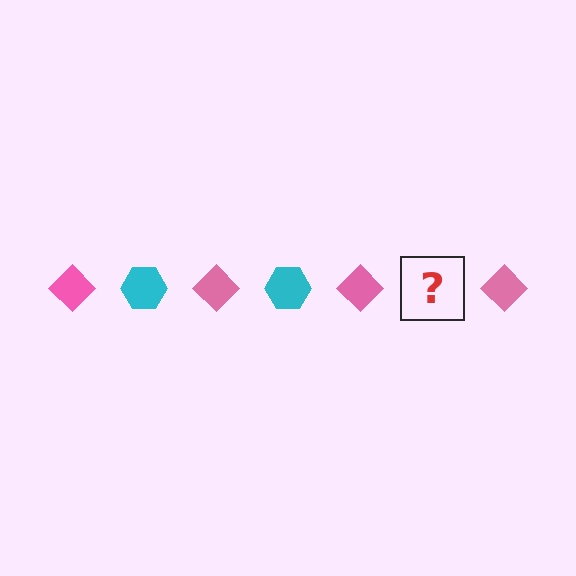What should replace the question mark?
The question mark should be replaced with a cyan hexagon.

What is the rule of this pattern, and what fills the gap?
The rule is that the pattern alternates between pink diamond and cyan hexagon. The gap should be filled with a cyan hexagon.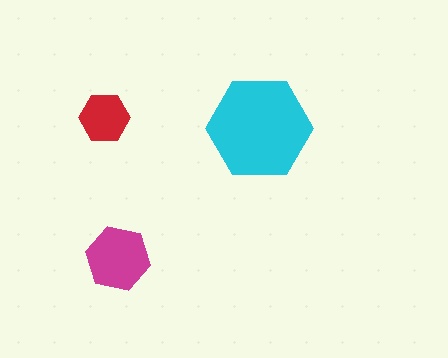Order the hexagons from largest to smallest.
the cyan one, the magenta one, the red one.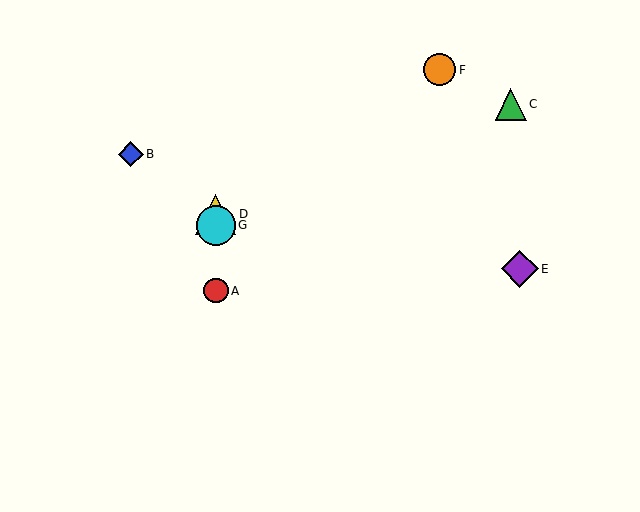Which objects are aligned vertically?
Objects A, D, G are aligned vertically.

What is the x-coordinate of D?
Object D is at x≈216.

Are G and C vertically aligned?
No, G is at x≈216 and C is at x≈511.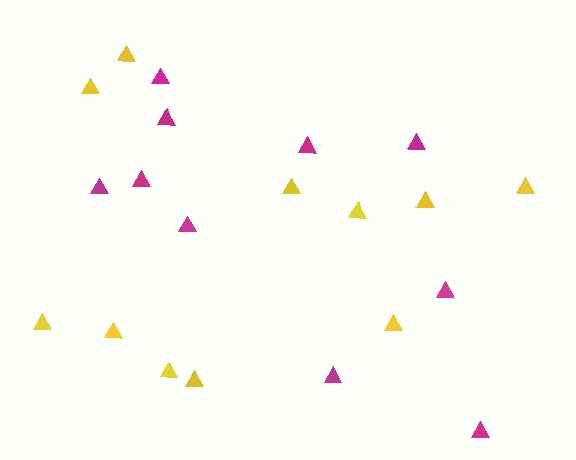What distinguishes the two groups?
There are 2 groups: one group of magenta triangles (10) and one group of yellow triangles (11).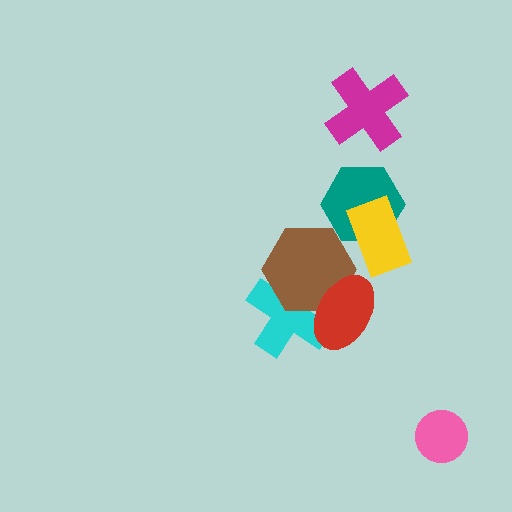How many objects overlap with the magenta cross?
0 objects overlap with the magenta cross.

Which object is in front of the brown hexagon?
The red ellipse is in front of the brown hexagon.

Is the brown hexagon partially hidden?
Yes, it is partially covered by another shape.